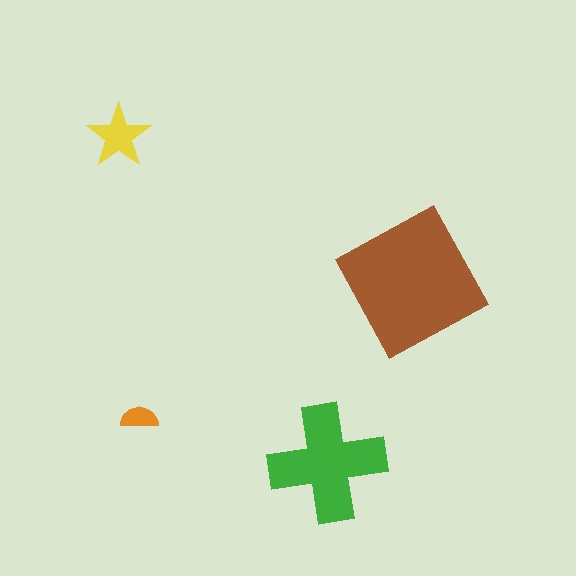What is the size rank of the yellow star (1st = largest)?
3rd.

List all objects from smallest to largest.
The orange semicircle, the yellow star, the green cross, the brown square.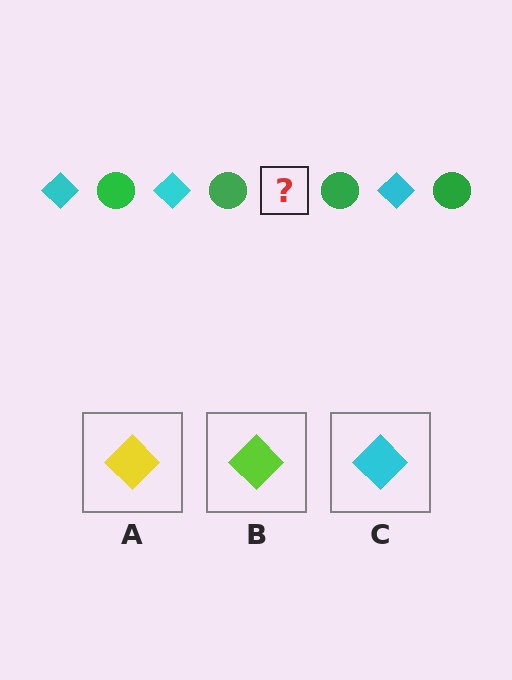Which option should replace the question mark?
Option C.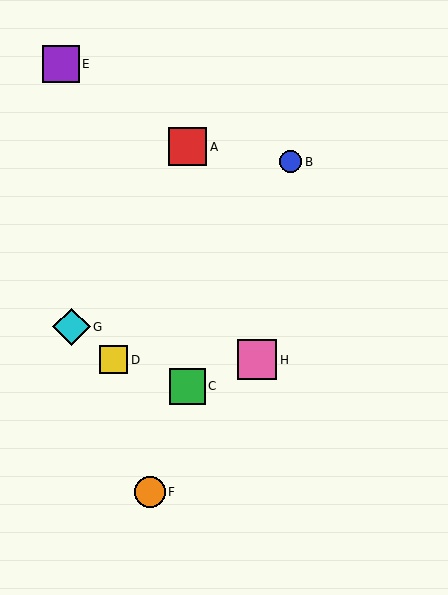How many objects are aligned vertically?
2 objects (A, C) are aligned vertically.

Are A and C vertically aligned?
Yes, both are at x≈188.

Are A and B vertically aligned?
No, A is at x≈188 and B is at x≈291.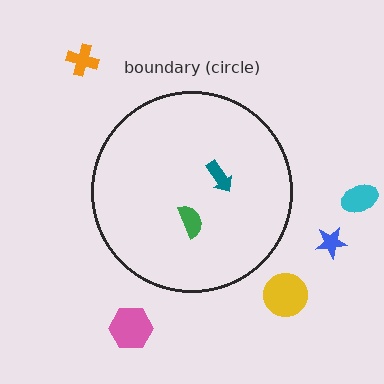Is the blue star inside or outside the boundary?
Outside.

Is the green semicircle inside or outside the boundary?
Inside.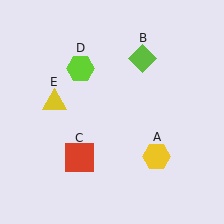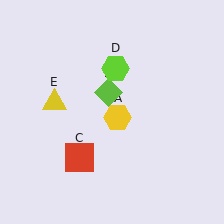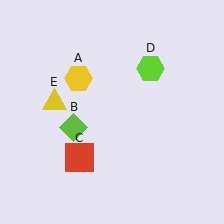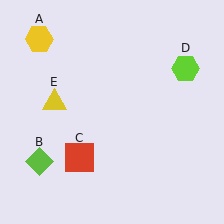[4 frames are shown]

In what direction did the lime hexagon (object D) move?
The lime hexagon (object D) moved right.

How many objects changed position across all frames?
3 objects changed position: yellow hexagon (object A), lime diamond (object B), lime hexagon (object D).